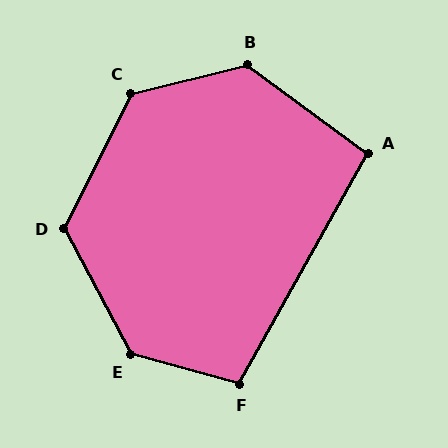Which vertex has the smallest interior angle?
A, at approximately 97 degrees.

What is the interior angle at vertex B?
Approximately 130 degrees (obtuse).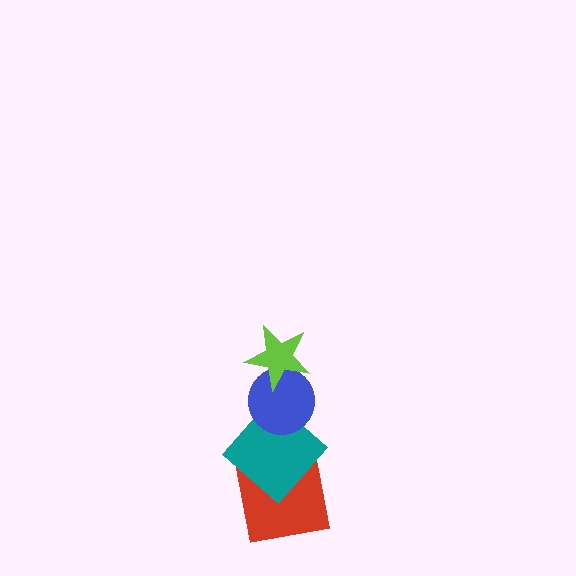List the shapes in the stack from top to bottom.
From top to bottom: the lime star, the blue circle, the teal diamond, the red square.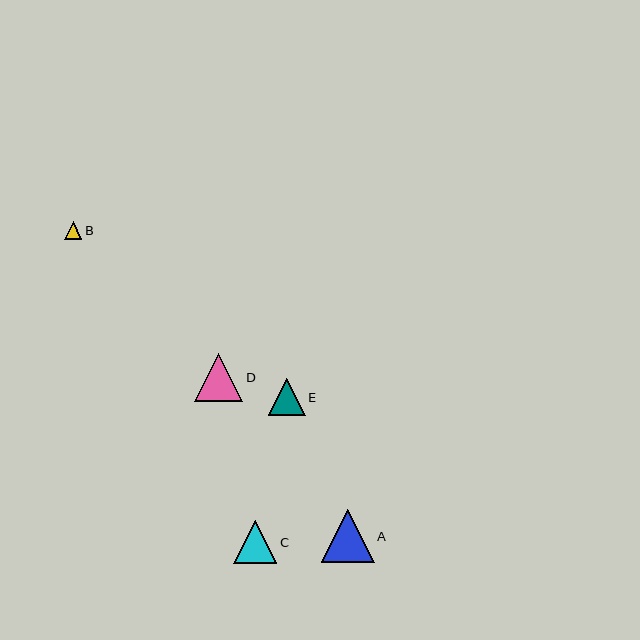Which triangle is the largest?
Triangle A is the largest with a size of approximately 53 pixels.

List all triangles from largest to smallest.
From largest to smallest: A, D, C, E, B.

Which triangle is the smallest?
Triangle B is the smallest with a size of approximately 17 pixels.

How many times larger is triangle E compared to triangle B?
Triangle E is approximately 2.1 times the size of triangle B.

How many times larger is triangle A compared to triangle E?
Triangle A is approximately 1.4 times the size of triangle E.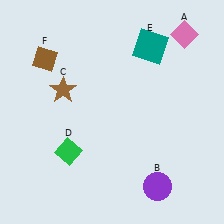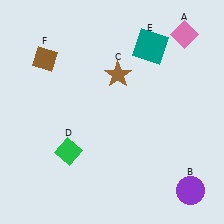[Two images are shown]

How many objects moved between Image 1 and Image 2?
2 objects moved between the two images.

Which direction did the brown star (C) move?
The brown star (C) moved right.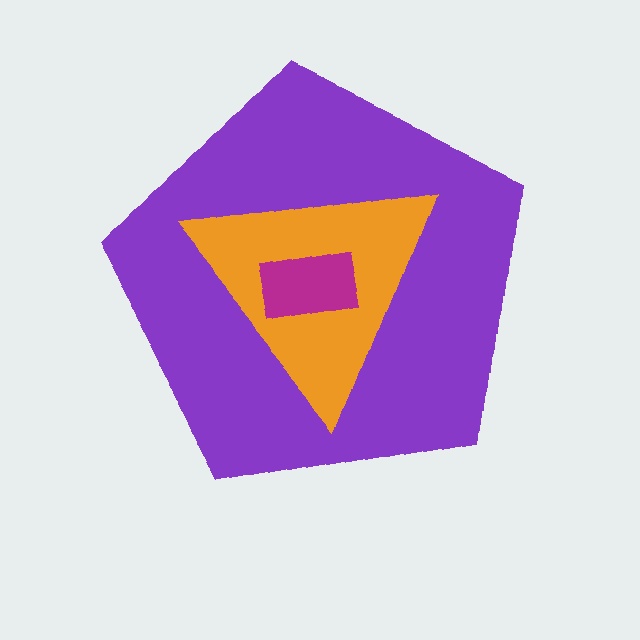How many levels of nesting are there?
3.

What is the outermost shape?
The purple pentagon.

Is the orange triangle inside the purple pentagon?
Yes.